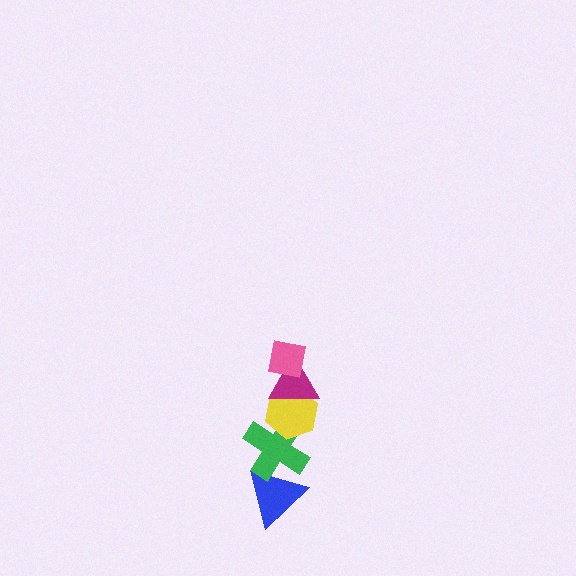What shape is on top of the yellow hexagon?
The magenta triangle is on top of the yellow hexagon.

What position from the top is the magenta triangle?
The magenta triangle is 2nd from the top.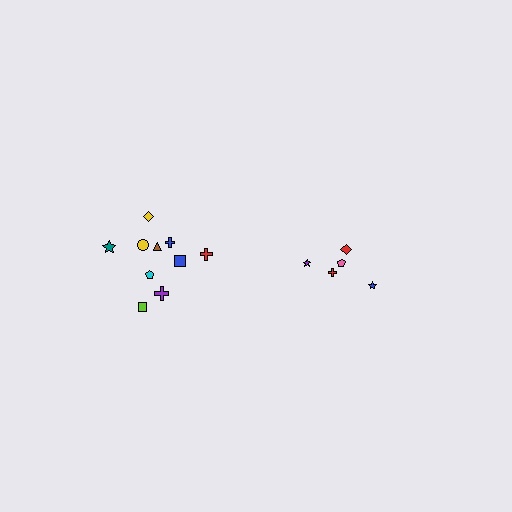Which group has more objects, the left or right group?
The left group.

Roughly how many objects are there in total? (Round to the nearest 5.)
Roughly 15 objects in total.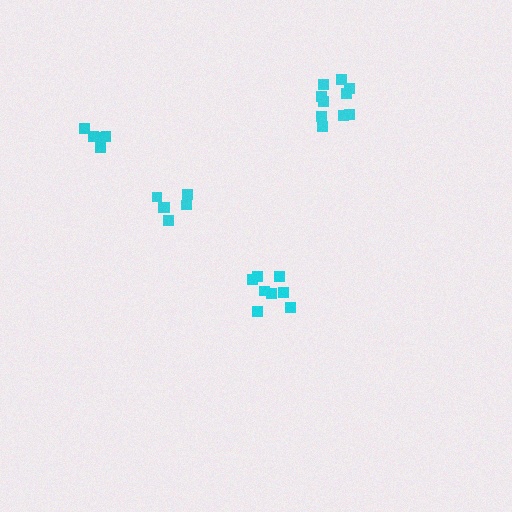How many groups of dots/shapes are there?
There are 4 groups.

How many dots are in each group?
Group 1: 8 dots, Group 2: 5 dots, Group 3: 11 dots, Group 4: 6 dots (30 total).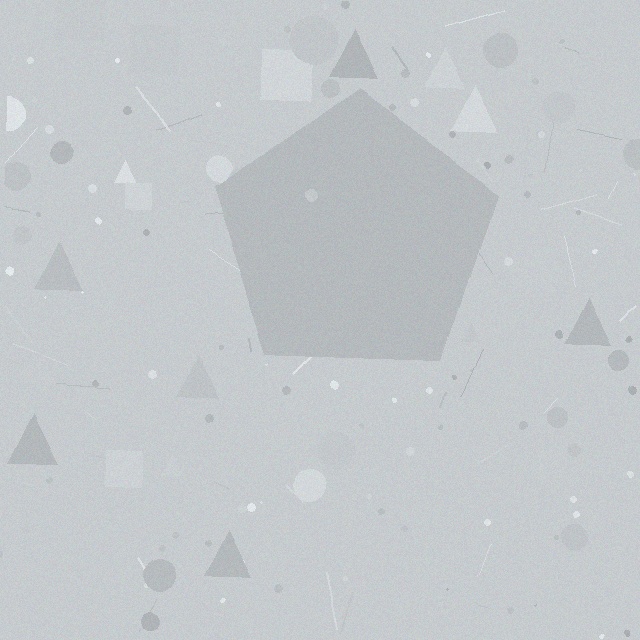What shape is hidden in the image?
A pentagon is hidden in the image.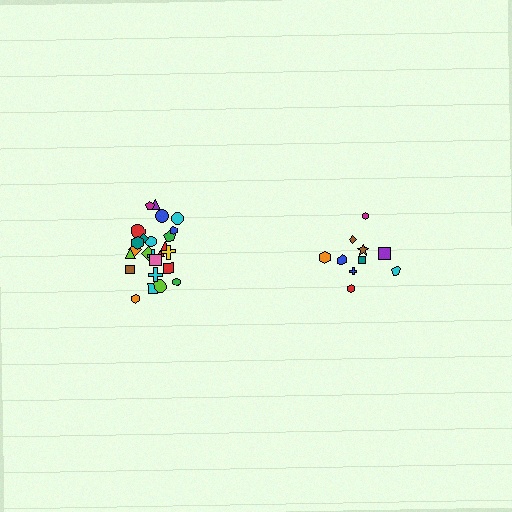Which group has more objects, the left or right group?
The left group.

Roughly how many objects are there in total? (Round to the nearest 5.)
Roughly 35 objects in total.